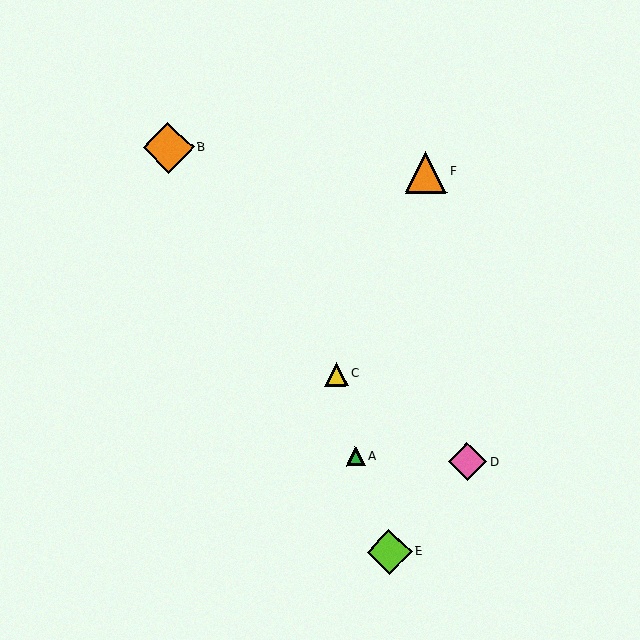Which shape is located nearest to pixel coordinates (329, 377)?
The yellow triangle (labeled C) at (337, 374) is nearest to that location.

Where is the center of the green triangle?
The center of the green triangle is at (356, 456).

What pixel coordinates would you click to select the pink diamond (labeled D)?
Click at (468, 462) to select the pink diamond D.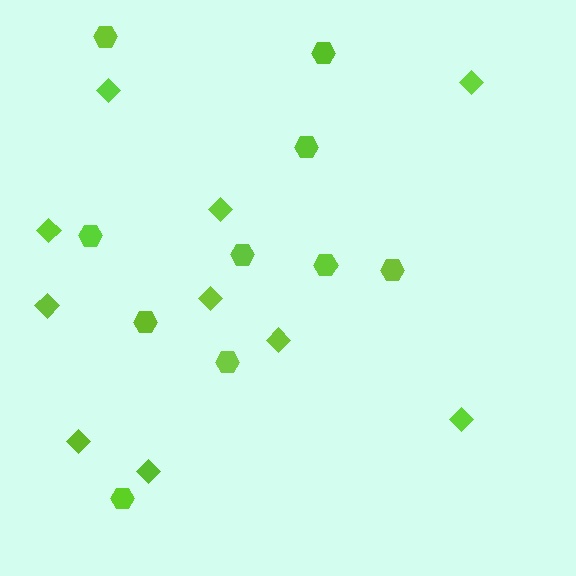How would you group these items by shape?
There are 2 groups: one group of hexagons (10) and one group of diamonds (10).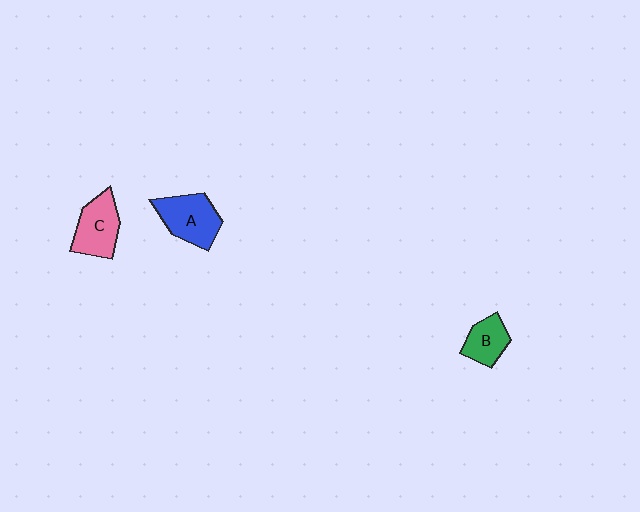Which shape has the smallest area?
Shape B (green).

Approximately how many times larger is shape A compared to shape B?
Approximately 1.5 times.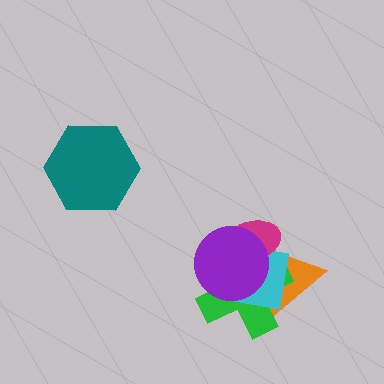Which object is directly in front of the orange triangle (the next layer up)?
The green cross is directly in front of the orange triangle.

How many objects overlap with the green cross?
4 objects overlap with the green cross.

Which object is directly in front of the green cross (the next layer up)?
The cyan square is directly in front of the green cross.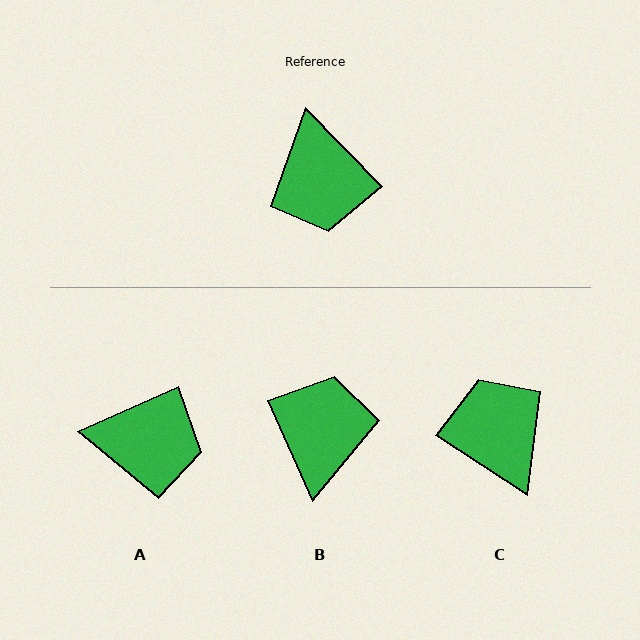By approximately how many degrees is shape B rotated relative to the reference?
Approximately 159 degrees counter-clockwise.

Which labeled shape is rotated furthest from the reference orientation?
C, about 168 degrees away.